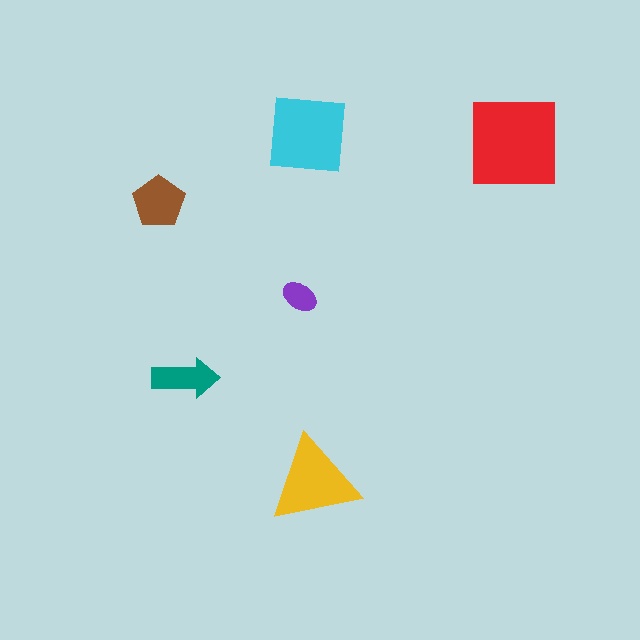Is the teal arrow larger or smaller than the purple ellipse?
Larger.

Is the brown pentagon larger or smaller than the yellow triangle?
Smaller.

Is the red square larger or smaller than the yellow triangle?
Larger.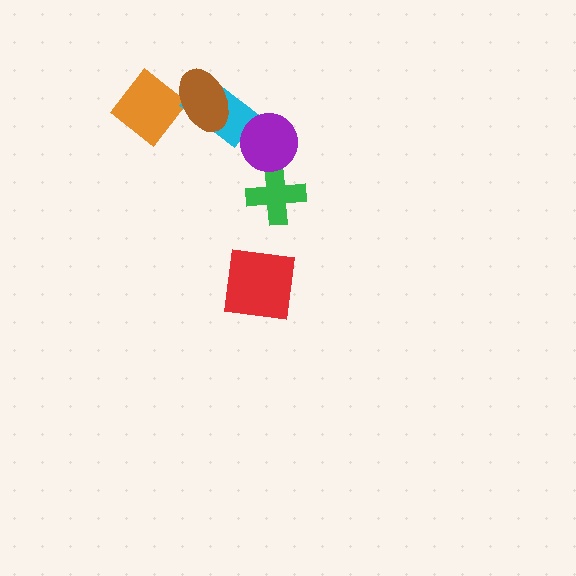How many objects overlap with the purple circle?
0 objects overlap with the purple circle.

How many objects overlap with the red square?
0 objects overlap with the red square.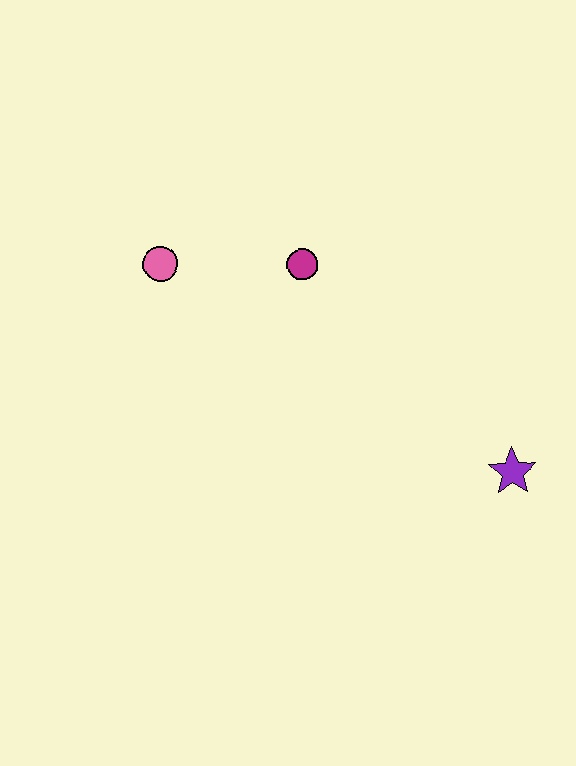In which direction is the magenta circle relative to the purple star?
The magenta circle is above the purple star.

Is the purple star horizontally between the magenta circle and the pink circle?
No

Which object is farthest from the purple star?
The pink circle is farthest from the purple star.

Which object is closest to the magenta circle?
The pink circle is closest to the magenta circle.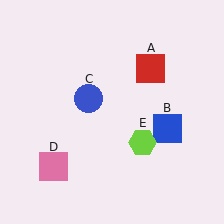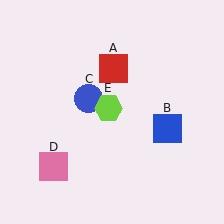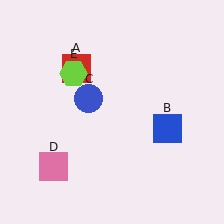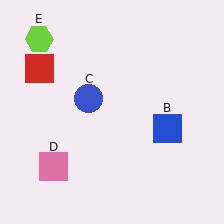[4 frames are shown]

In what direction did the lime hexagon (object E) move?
The lime hexagon (object E) moved up and to the left.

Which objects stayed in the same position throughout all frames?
Blue square (object B) and blue circle (object C) and pink square (object D) remained stationary.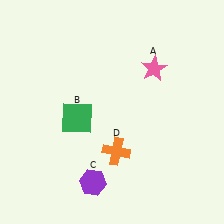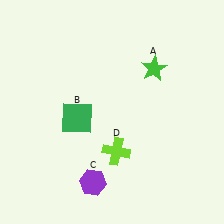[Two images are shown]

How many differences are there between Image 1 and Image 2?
There are 2 differences between the two images.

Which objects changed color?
A changed from pink to green. D changed from orange to lime.